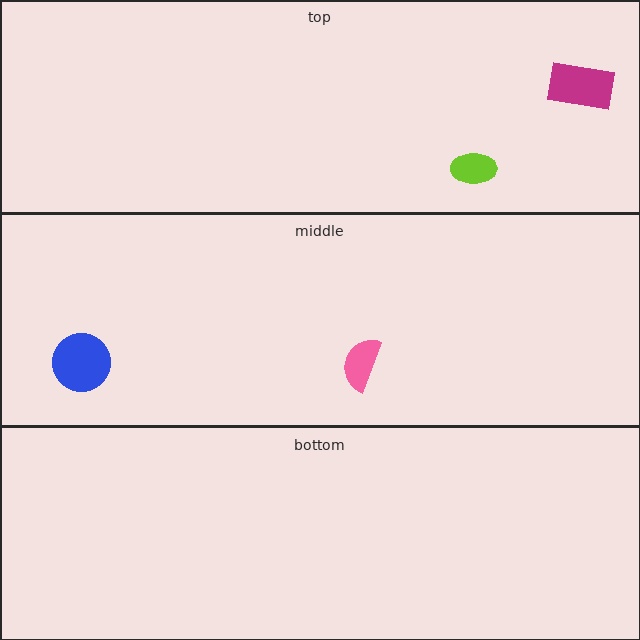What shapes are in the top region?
The magenta rectangle, the lime ellipse.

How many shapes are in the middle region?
2.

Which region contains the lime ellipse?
The top region.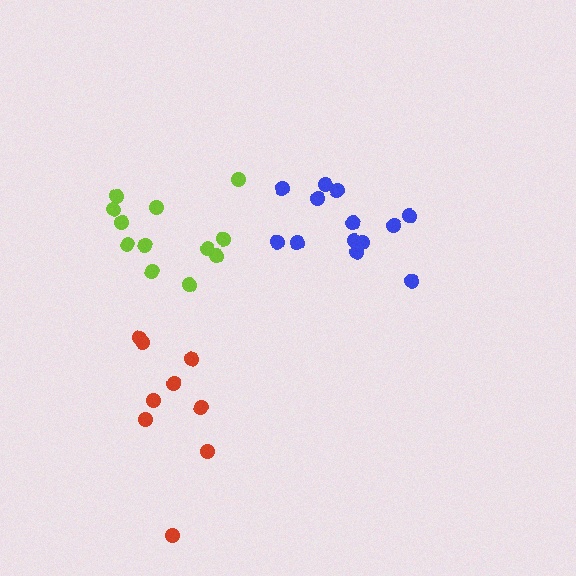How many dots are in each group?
Group 1: 13 dots, Group 2: 12 dots, Group 3: 9 dots (34 total).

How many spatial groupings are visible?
There are 3 spatial groupings.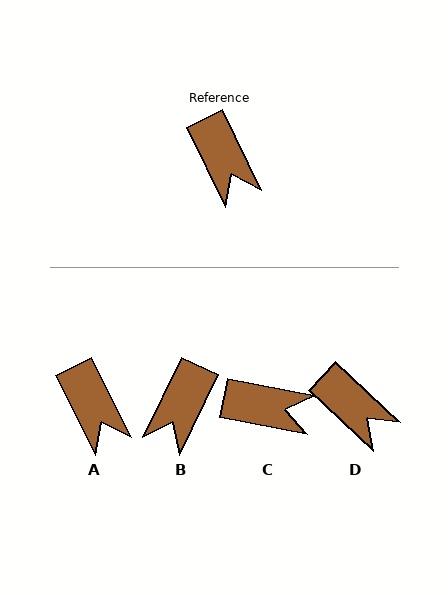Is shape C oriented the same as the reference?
No, it is off by about 53 degrees.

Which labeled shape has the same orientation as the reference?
A.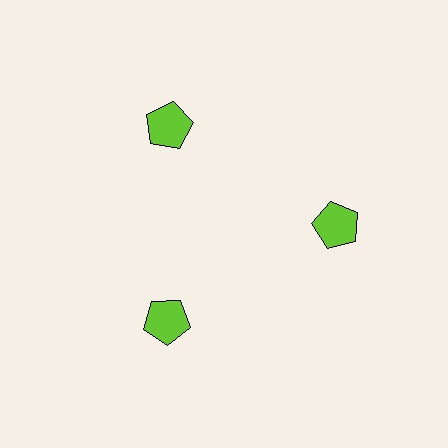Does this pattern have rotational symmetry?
Yes, this pattern has 3-fold rotational symmetry. It looks the same after rotating 120 degrees around the center.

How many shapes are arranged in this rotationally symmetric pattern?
There are 3 shapes, arranged in 3 groups of 1.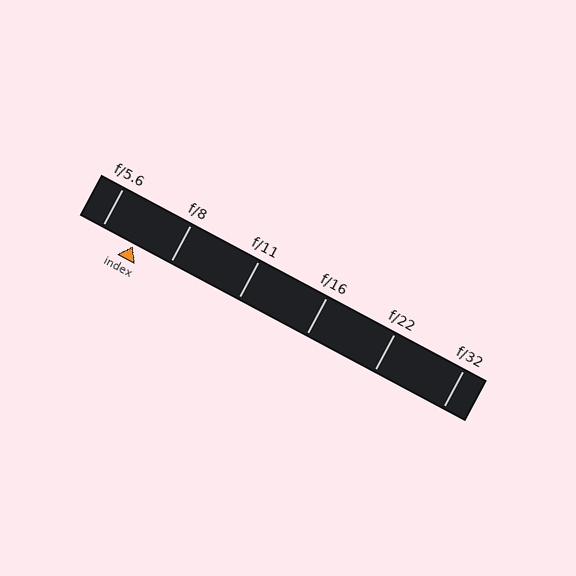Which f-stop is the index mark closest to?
The index mark is closest to f/5.6.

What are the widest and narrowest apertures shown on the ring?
The widest aperture shown is f/5.6 and the narrowest is f/32.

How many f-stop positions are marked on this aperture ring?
There are 6 f-stop positions marked.